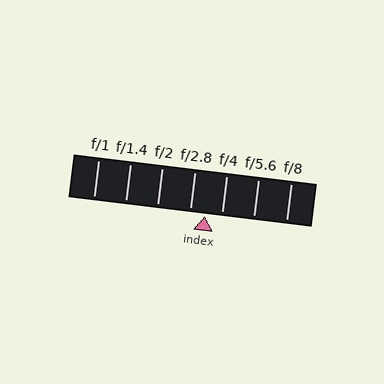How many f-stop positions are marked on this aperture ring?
There are 7 f-stop positions marked.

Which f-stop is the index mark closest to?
The index mark is closest to f/2.8.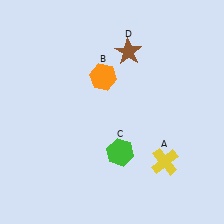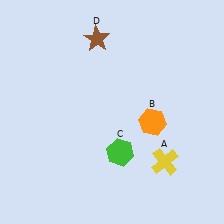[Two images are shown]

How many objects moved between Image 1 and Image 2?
2 objects moved between the two images.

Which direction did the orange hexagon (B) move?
The orange hexagon (B) moved right.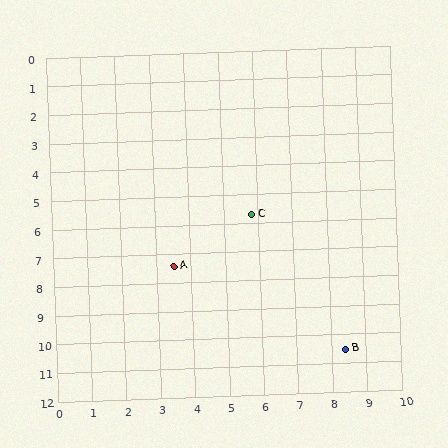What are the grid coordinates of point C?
Point C is at approximately (5.8, 5.7).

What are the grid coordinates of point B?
Point B is at approximately (8.4, 10.5).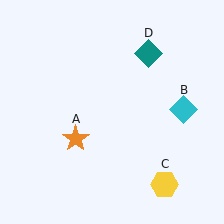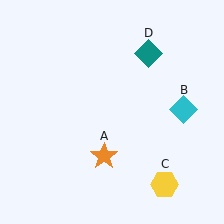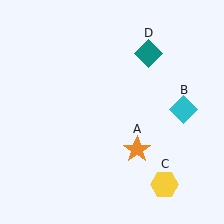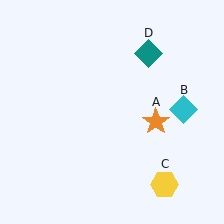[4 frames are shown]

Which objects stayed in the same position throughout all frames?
Cyan diamond (object B) and yellow hexagon (object C) and teal diamond (object D) remained stationary.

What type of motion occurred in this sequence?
The orange star (object A) rotated counterclockwise around the center of the scene.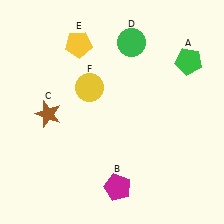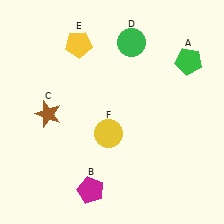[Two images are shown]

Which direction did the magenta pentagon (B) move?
The magenta pentagon (B) moved left.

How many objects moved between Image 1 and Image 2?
2 objects moved between the two images.